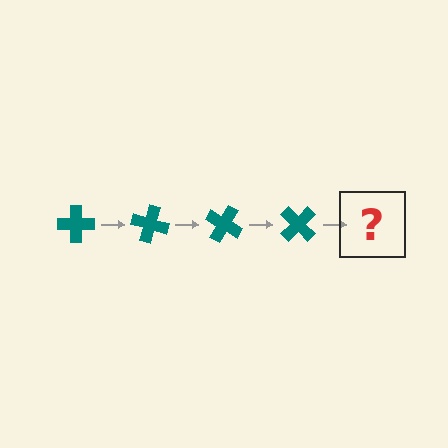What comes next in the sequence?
The next element should be a teal cross rotated 60 degrees.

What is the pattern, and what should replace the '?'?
The pattern is that the cross rotates 15 degrees each step. The '?' should be a teal cross rotated 60 degrees.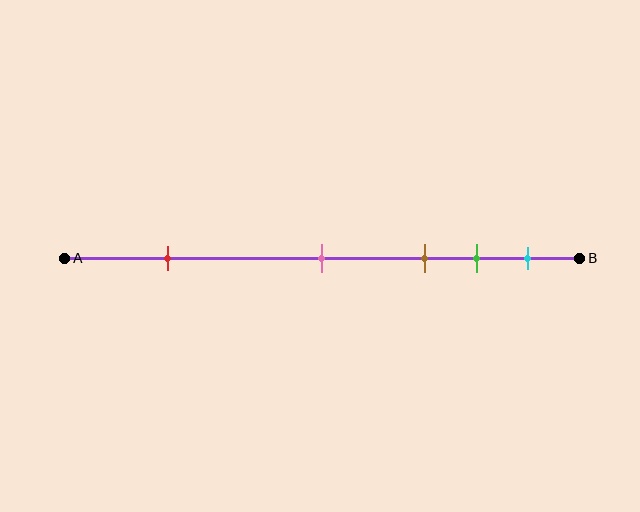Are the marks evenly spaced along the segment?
No, the marks are not evenly spaced.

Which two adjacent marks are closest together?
The green and cyan marks are the closest adjacent pair.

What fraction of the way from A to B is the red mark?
The red mark is approximately 20% (0.2) of the way from A to B.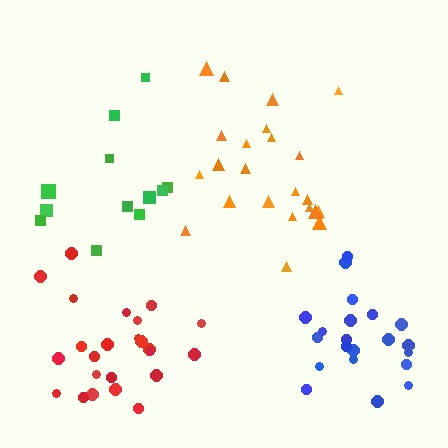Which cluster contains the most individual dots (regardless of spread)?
Red (24).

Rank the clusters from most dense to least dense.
orange, red, blue, green.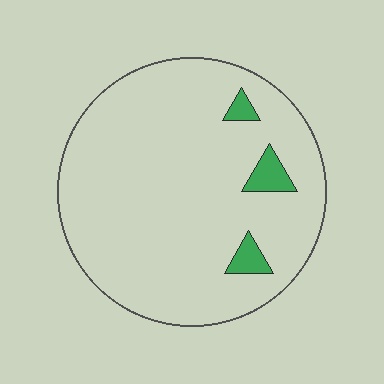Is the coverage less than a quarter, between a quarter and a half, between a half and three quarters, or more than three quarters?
Less than a quarter.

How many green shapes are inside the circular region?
3.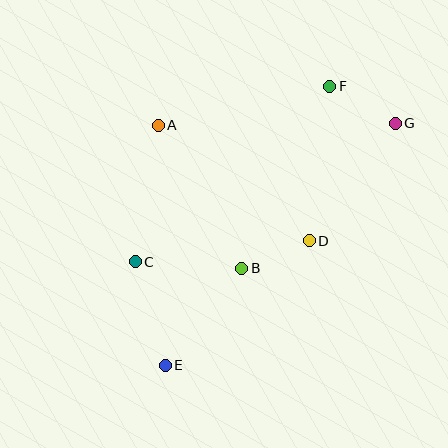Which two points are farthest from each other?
Points E and G are farthest from each other.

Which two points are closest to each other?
Points B and D are closest to each other.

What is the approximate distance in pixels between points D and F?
The distance between D and F is approximately 156 pixels.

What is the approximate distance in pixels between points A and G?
The distance between A and G is approximately 237 pixels.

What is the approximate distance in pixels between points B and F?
The distance between B and F is approximately 202 pixels.